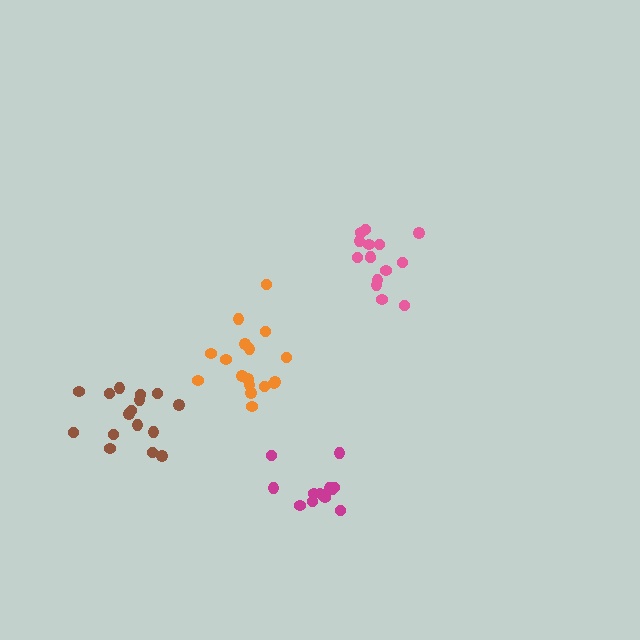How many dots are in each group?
Group 1: 17 dots, Group 2: 16 dots, Group 3: 12 dots, Group 4: 15 dots (60 total).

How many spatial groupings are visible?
There are 4 spatial groupings.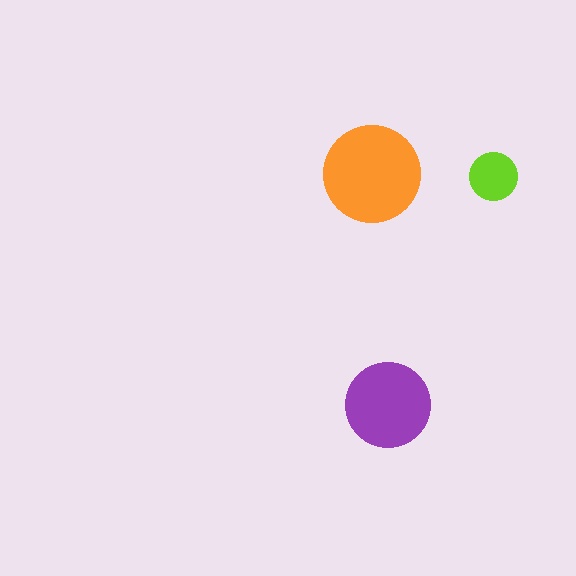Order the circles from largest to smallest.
the orange one, the purple one, the lime one.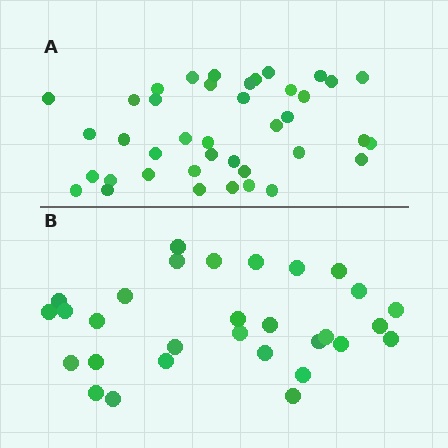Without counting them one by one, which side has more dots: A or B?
Region A (the top region) has more dots.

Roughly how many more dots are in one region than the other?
Region A has roughly 10 or so more dots than region B.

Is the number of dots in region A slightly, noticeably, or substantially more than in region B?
Region A has noticeably more, but not dramatically so. The ratio is roughly 1.3 to 1.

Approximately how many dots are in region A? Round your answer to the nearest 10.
About 40 dots.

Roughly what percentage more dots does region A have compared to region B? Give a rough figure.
About 35% more.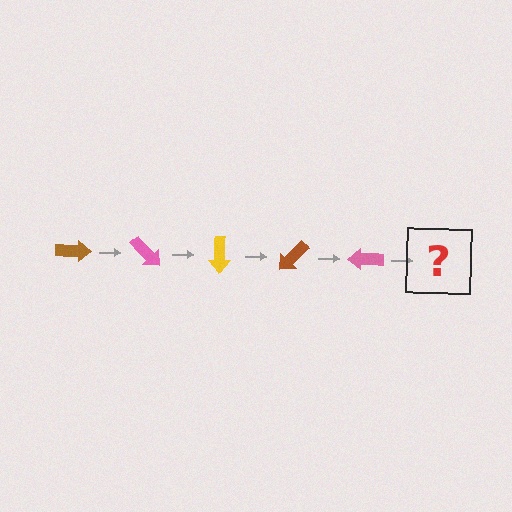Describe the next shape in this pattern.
It should be a yellow arrow, rotated 225 degrees from the start.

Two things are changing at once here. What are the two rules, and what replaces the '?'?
The two rules are that it rotates 45 degrees each step and the color cycles through brown, pink, and yellow. The '?' should be a yellow arrow, rotated 225 degrees from the start.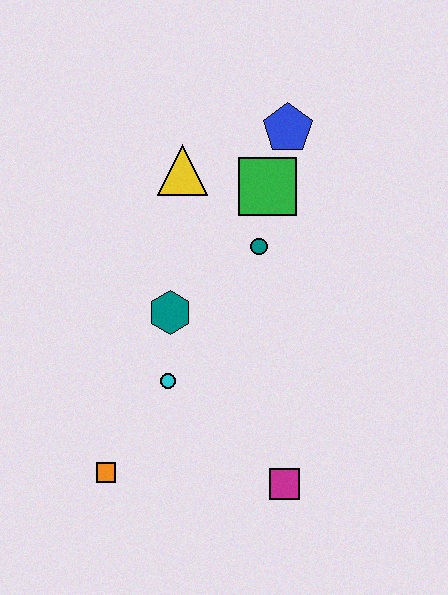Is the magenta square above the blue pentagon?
No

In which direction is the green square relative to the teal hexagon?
The green square is above the teal hexagon.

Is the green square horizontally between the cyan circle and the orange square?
No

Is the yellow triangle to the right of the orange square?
Yes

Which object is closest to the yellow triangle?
The green square is closest to the yellow triangle.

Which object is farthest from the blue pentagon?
The orange square is farthest from the blue pentagon.